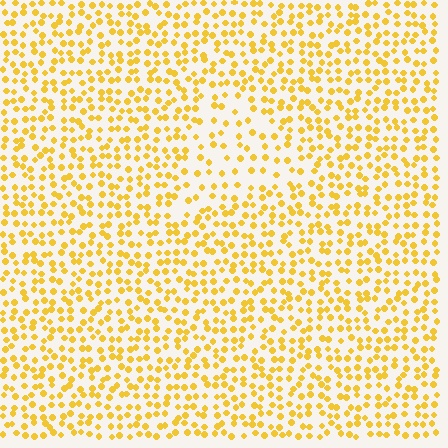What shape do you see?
I see a triangle.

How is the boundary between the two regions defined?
The boundary is defined by a change in element density (approximately 1.8x ratio). All elements are the same color, size, and shape.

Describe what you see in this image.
The image contains small yellow elements arranged at two different densities. A triangle-shaped region is visible where the elements are less densely packed than the surrounding area.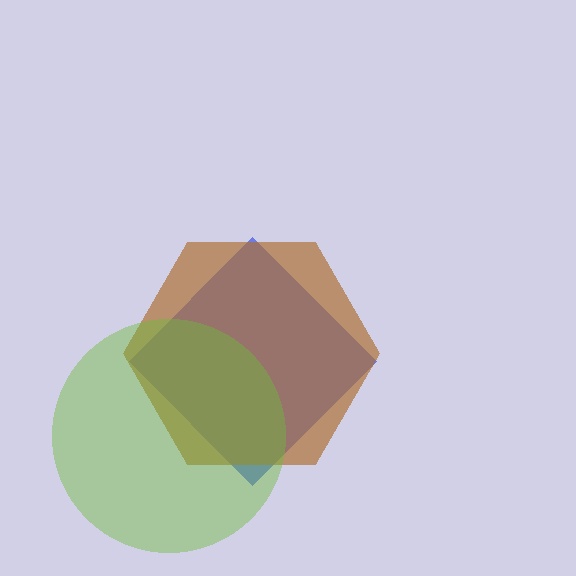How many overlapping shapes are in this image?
There are 3 overlapping shapes in the image.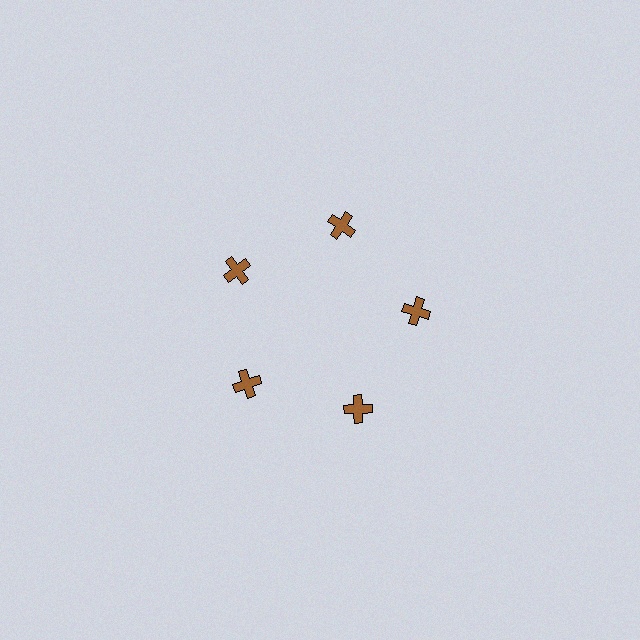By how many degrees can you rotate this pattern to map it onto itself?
The pattern maps onto itself every 72 degrees of rotation.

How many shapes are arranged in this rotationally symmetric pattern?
There are 5 shapes, arranged in 5 groups of 1.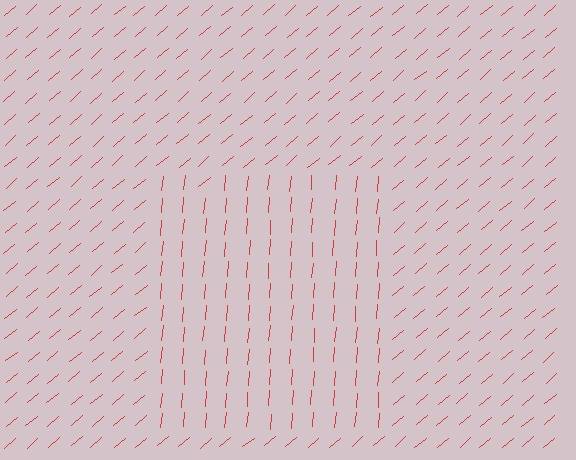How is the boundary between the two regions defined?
The boundary is defined purely by a change in line orientation (approximately 45 degrees difference). All lines are the same color and thickness.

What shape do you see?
I see a rectangle.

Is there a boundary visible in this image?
Yes, there is a texture boundary formed by a change in line orientation.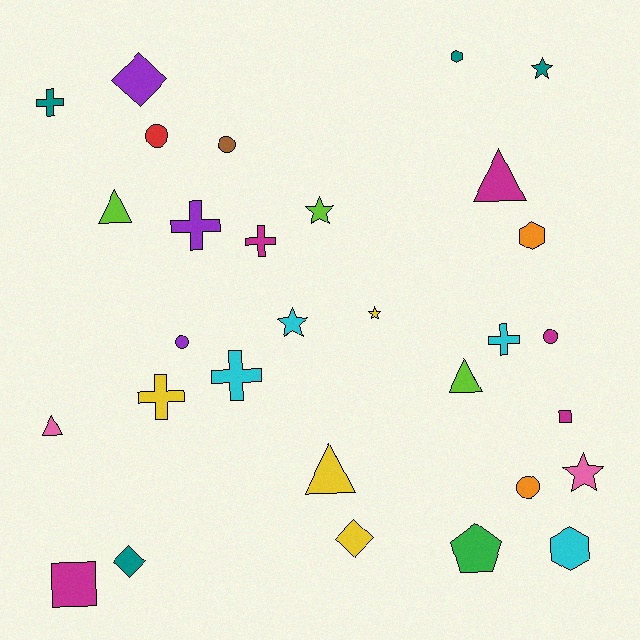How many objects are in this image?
There are 30 objects.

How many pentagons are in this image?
There is 1 pentagon.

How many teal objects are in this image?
There are 4 teal objects.